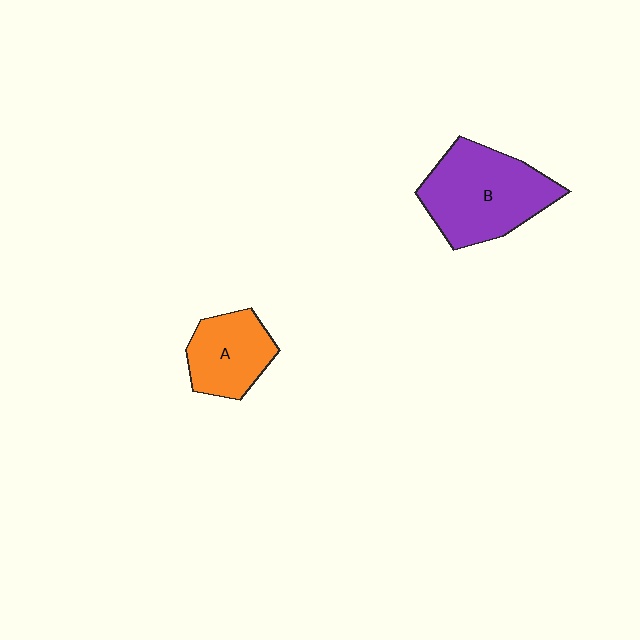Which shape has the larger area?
Shape B (purple).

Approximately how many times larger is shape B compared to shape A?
Approximately 1.6 times.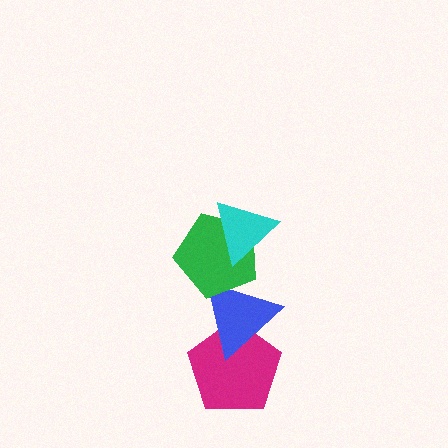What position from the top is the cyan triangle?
The cyan triangle is 1st from the top.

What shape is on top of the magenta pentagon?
The blue triangle is on top of the magenta pentagon.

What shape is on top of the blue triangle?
The green pentagon is on top of the blue triangle.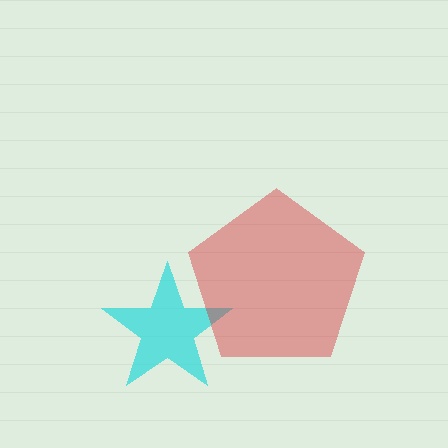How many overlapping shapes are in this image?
There are 2 overlapping shapes in the image.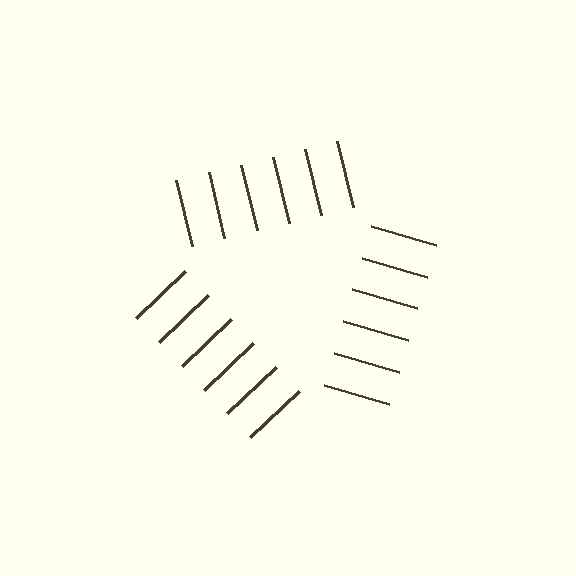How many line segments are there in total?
18 — 6 along each of the 3 edges.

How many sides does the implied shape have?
3 sides — the line-ends trace a triangle.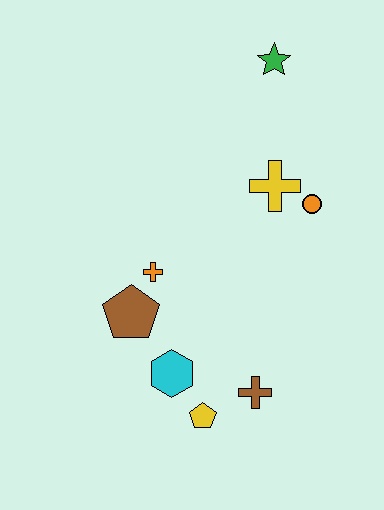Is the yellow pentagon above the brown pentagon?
No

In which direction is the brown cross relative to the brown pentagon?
The brown cross is to the right of the brown pentagon.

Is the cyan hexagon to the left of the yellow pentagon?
Yes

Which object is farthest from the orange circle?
The yellow pentagon is farthest from the orange circle.